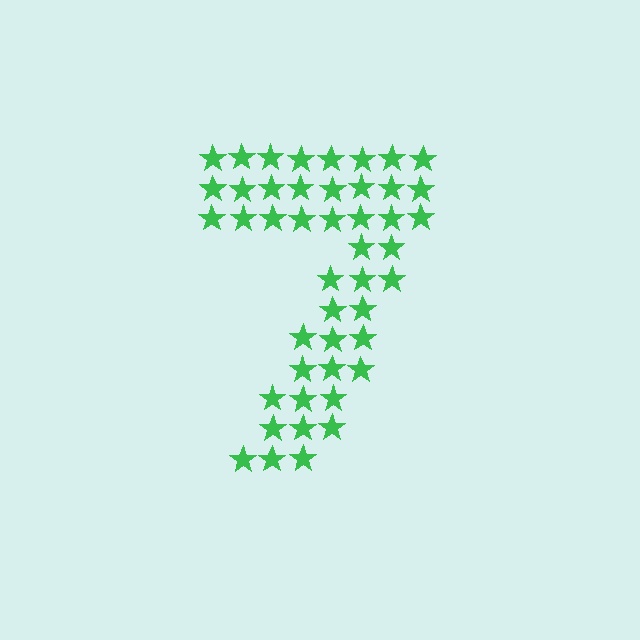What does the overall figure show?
The overall figure shows the digit 7.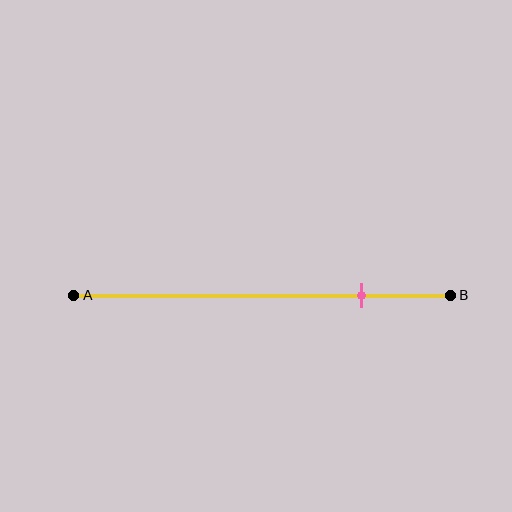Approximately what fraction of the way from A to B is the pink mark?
The pink mark is approximately 75% of the way from A to B.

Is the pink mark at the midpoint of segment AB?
No, the mark is at about 75% from A, not at the 50% midpoint.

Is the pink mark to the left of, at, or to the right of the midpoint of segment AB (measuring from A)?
The pink mark is to the right of the midpoint of segment AB.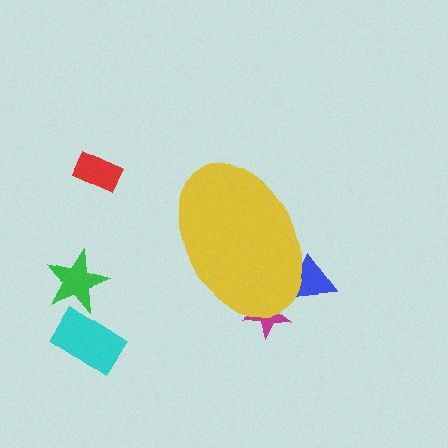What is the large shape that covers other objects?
A yellow ellipse.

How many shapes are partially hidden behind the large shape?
2 shapes are partially hidden.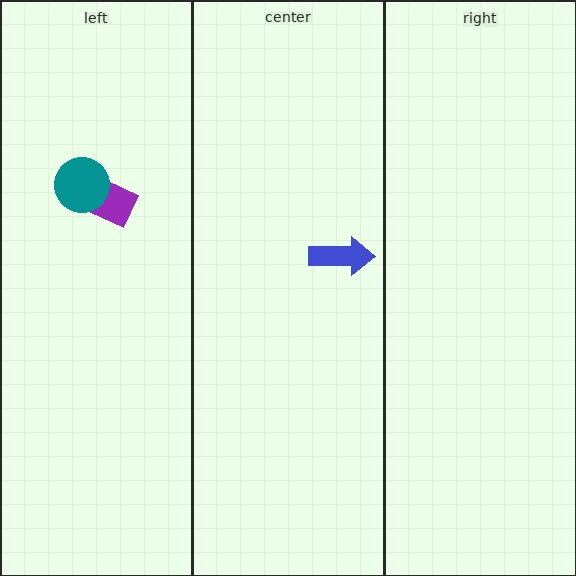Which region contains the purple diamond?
The left region.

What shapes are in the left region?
The purple diamond, the teal circle.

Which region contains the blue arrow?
The center region.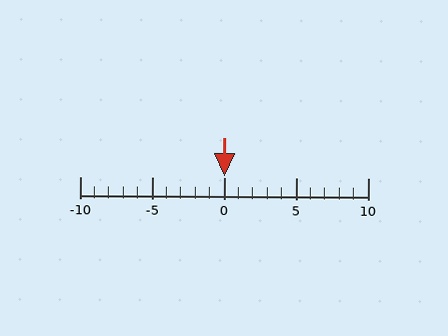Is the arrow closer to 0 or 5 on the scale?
The arrow is closer to 0.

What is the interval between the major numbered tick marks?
The major tick marks are spaced 5 units apart.